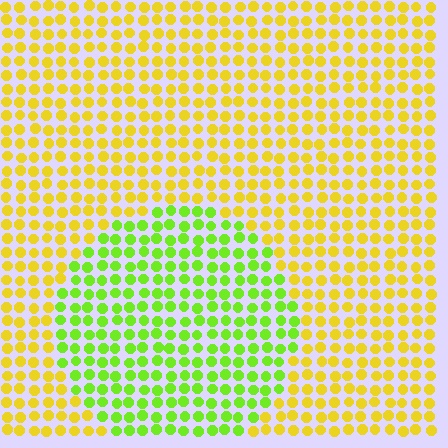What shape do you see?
I see a circle.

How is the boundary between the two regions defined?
The boundary is defined purely by a slight shift in hue (about 45 degrees). Spacing, size, and orientation are identical on both sides.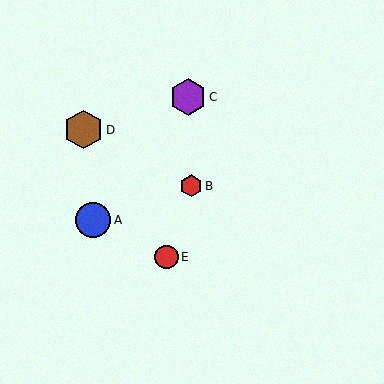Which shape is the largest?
The brown hexagon (labeled D) is the largest.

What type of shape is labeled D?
Shape D is a brown hexagon.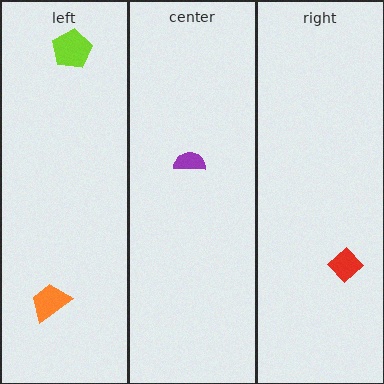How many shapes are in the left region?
2.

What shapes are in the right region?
The red diamond.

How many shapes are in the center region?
1.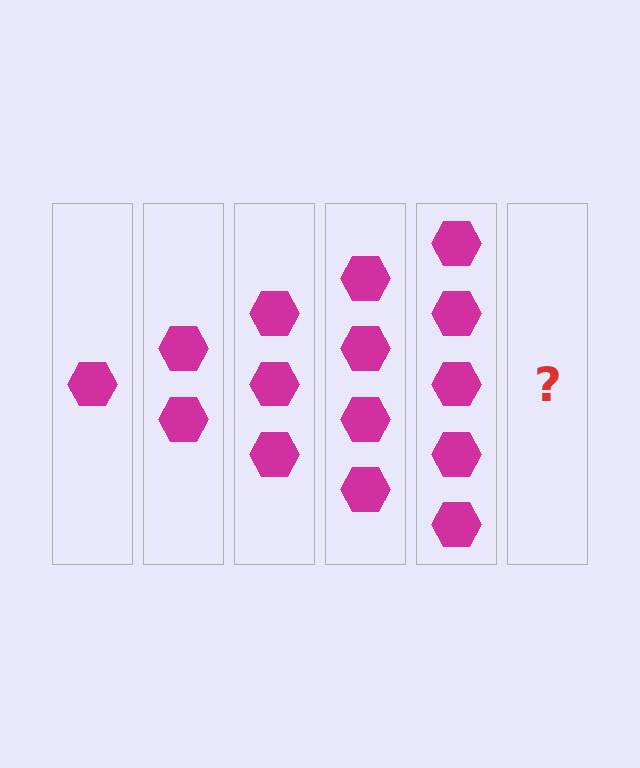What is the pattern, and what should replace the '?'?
The pattern is that each step adds one more hexagon. The '?' should be 6 hexagons.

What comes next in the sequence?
The next element should be 6 hexagons.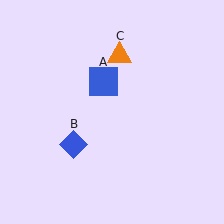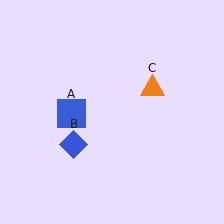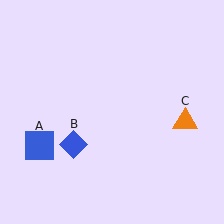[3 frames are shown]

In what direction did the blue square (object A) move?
The blue square (object A) moved down and to the left.